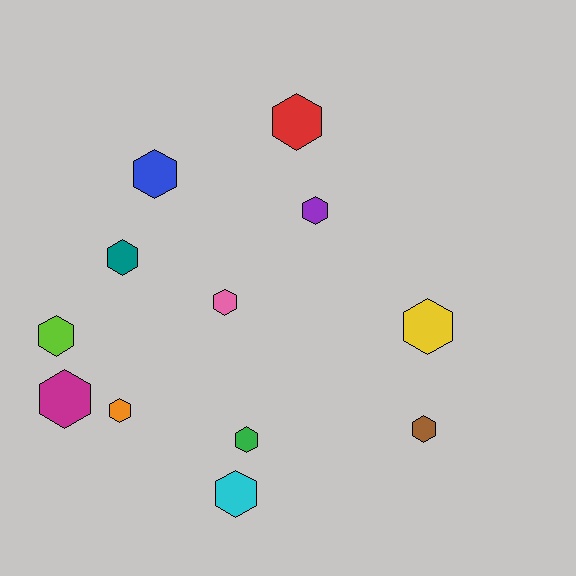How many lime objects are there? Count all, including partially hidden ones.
There is 1 lime object.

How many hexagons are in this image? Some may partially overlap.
There are 12 hexagons.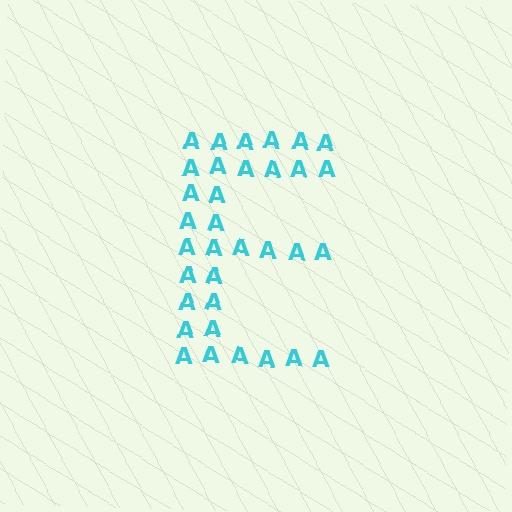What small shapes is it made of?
It is made of small letter A's.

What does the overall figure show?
The overall figure shows the letter E.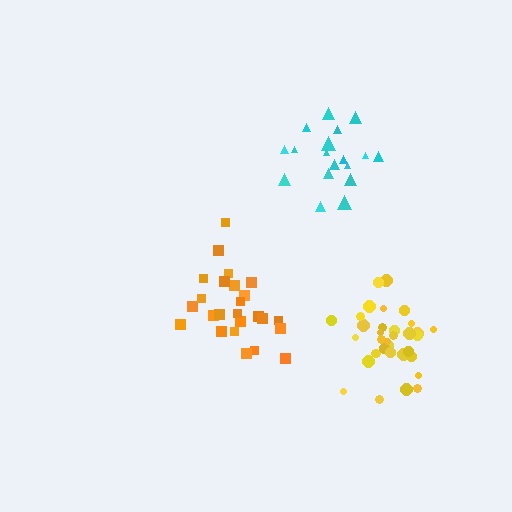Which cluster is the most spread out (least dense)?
Orange.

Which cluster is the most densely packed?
Yellow.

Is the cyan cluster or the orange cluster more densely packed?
Cyan.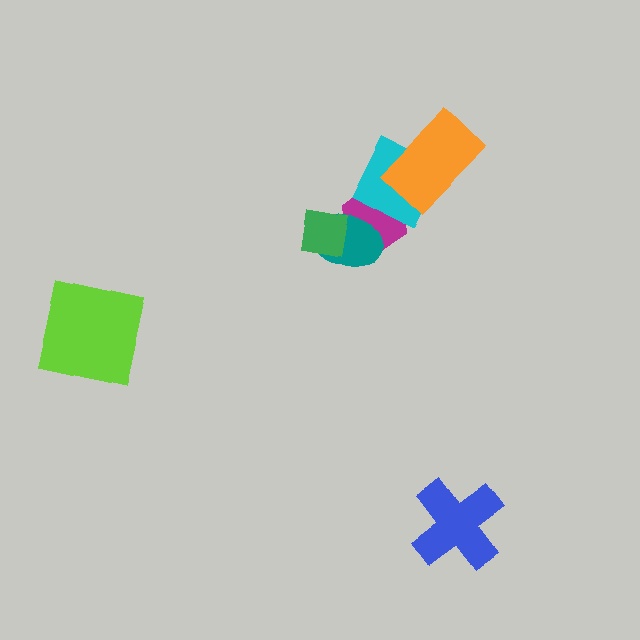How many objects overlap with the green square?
2 objects overlap with the green square.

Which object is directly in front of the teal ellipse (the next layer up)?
The cyan diamond is directly in front of the teal ellipse.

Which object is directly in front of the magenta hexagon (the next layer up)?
The teal ellipse is directly in front of the magenta hexagon.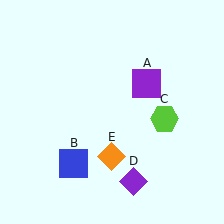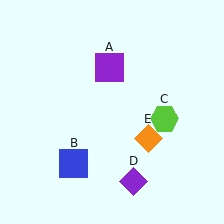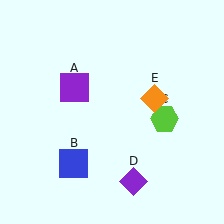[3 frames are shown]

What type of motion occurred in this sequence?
The purple square (object A), orange diamond (object E) rotated counterclockwise around the center of the scene.